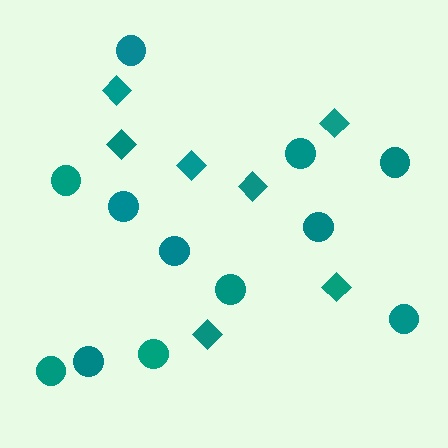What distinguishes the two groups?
There are 2 groups: one group of circles (12) and one group of diamonds (7).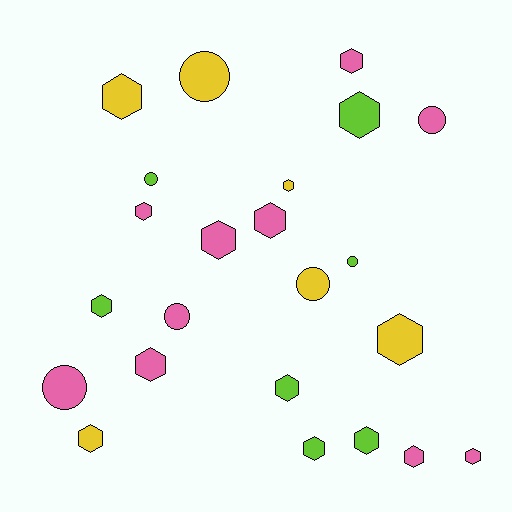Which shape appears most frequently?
Hexagon, with 16 objects.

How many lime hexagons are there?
There are 5 lime hexagons.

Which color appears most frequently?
Pink, with 10 objects.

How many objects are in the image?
There are 23 objects.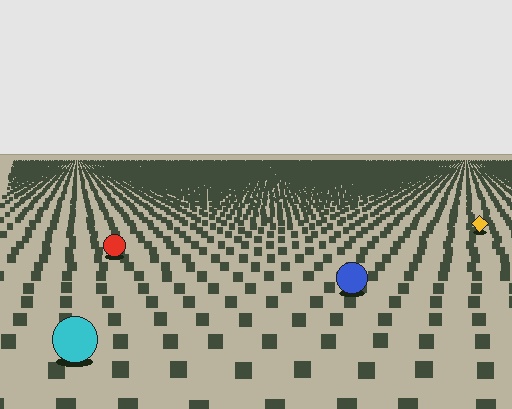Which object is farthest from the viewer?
The yellow diamond is farthest from the viewer. It appears smaller and the ground texture around it is denser.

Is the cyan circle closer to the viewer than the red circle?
Yes. The cyan circle is closer — you can tell from the texture gradient: the ground texture is coarser near it.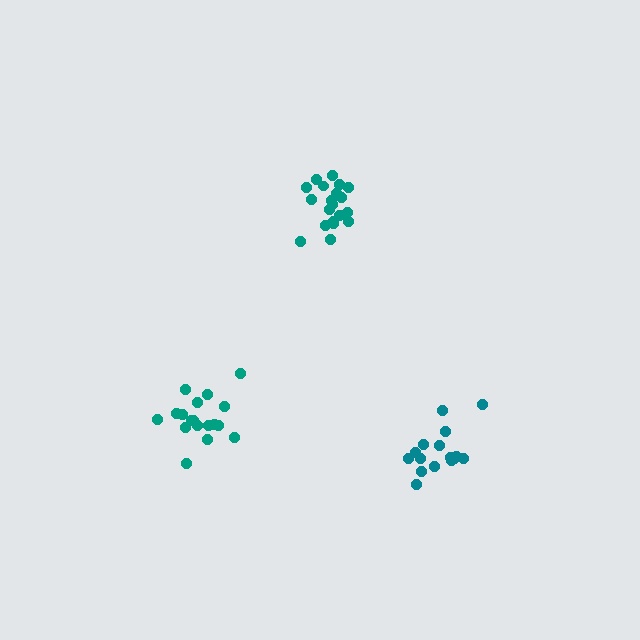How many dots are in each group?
Group 1: 16 dots, Group 2: 18 dots, Group 3: 20 dots (54 total).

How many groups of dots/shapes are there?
There are 3 groups.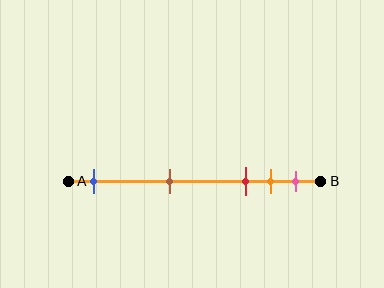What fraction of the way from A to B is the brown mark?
The brown mark is approximately 40% (0.4) of the way from A to B.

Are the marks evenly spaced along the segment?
No, the marks are not evenly spaced.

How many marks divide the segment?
There are 5 marks dividing the segment.